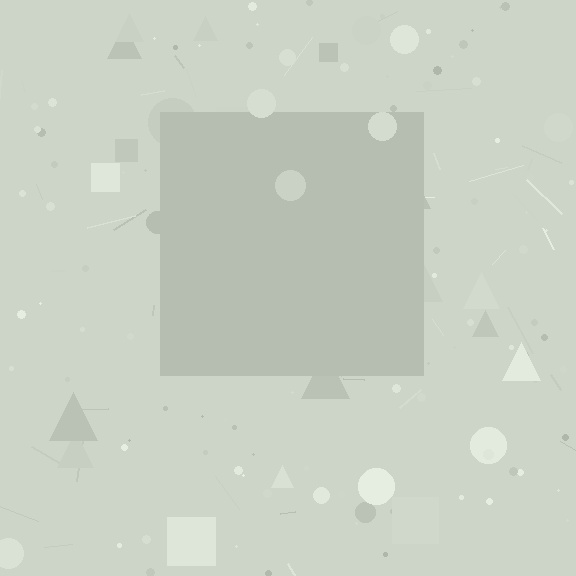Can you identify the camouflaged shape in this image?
The camouflaged shape is a square.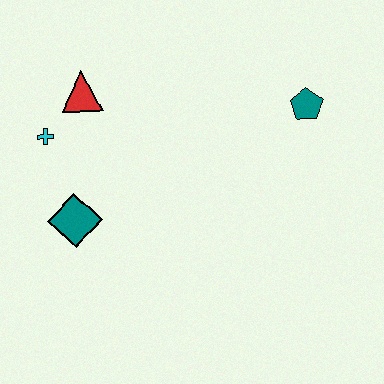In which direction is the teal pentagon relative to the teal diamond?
The teal pentagon is to the right of the teal diamond.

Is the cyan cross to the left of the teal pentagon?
Yes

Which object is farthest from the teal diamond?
The teal pentagon is farthest from the teal diamond.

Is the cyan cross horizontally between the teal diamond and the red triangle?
No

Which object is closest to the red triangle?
The cyan cross is closest to the red triangle.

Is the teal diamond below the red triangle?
Yes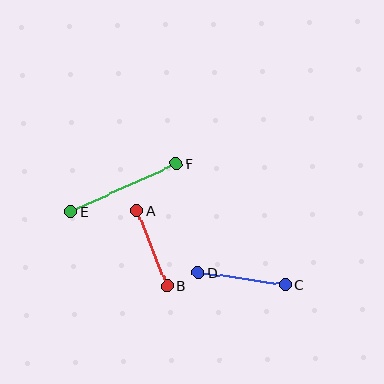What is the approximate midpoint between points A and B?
The midpoint is at approximately (152, 249) pixels.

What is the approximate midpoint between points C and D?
The midpoint is at approximately (241, 279) pixels.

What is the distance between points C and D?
The distance is approximately 88 pixels.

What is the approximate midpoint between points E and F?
The midpoint is at approximately (124, 188) pixels.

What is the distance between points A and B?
The distance is approximately 81 pixels.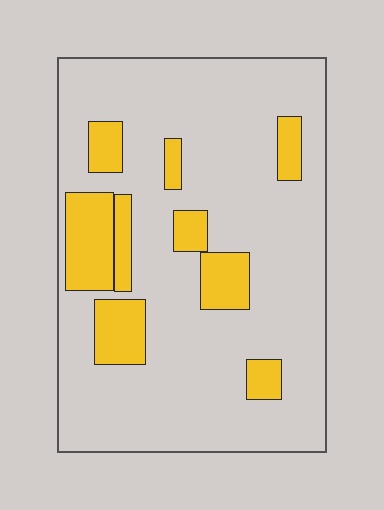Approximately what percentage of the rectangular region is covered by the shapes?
Approximately 20%.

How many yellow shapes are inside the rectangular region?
9.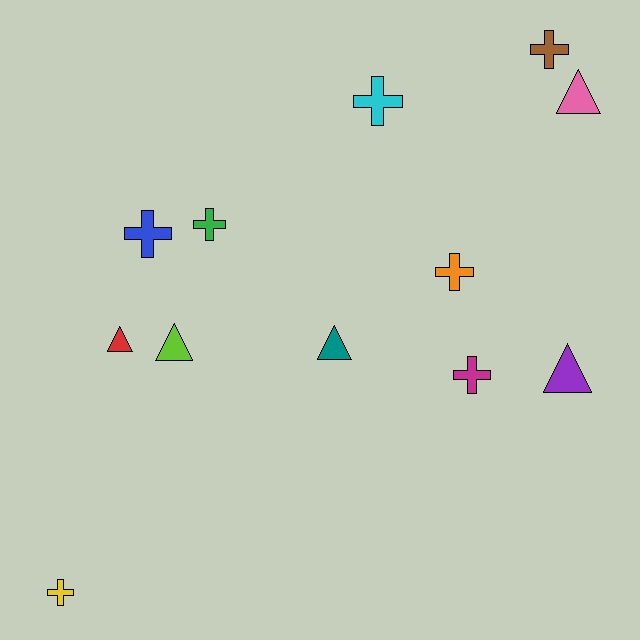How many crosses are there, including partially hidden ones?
There are 7 crosses.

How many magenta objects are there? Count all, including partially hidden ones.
There is 1 magenta object.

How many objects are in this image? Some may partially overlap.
There are 12 objects.